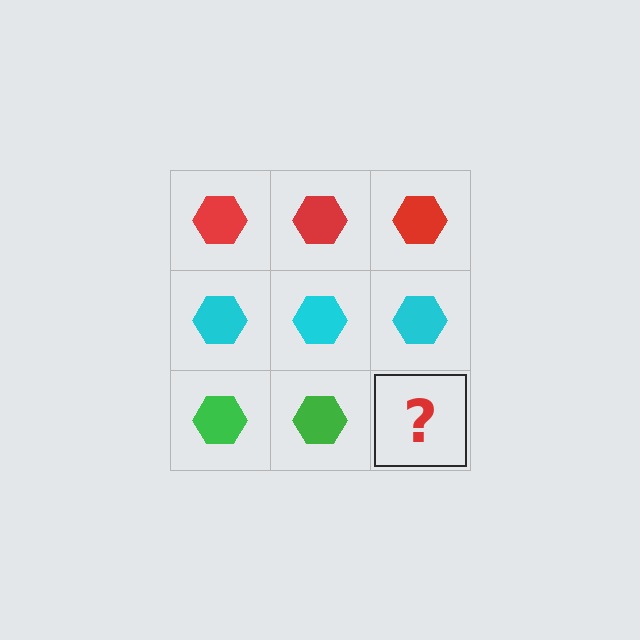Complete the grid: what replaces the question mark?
The question mark should be replaced with a green hexagon.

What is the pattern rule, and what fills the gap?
The rule is that each row has a consistent color. The gap should be filled with a green hexagon.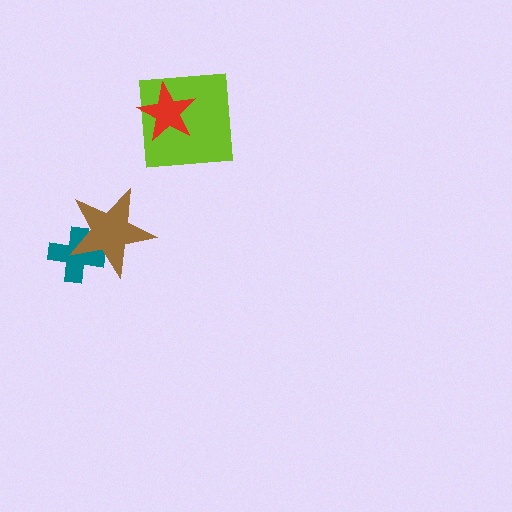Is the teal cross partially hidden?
Yes, it is partially covered by another shape.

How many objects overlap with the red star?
1 object overlaps with the red star.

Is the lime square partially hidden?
Yes, it is partially covered by another shape.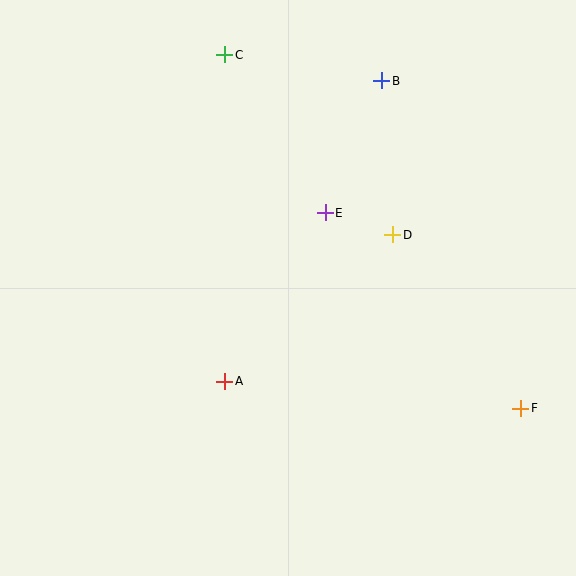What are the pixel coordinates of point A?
Point A is at (225, 381).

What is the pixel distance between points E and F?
The distance between E and F is 276 pixels.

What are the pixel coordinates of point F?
Point F is at (521, 408).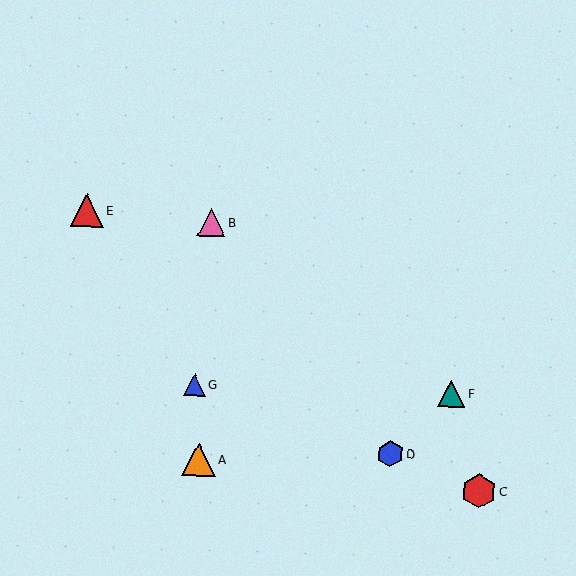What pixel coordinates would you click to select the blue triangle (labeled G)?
Click at (195, 385) to select the blue triangle G.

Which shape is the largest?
The red hexagon (labeled C) is the largest.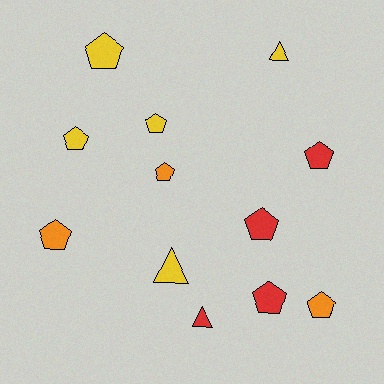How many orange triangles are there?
There are no orange triangles.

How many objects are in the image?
There are 12 objects.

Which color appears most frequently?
Yellow, with 5 objects.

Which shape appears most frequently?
Pentagon, with 9 objects.